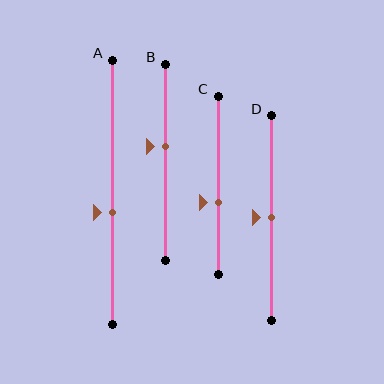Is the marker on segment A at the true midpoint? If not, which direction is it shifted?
No, the marker on segment A is shifted downward by about 8% of the segment length.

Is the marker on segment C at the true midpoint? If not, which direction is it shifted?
No, the marker on segment C is shifted downward by about 10% of the segment length.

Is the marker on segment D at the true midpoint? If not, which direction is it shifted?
Yes, the marker on segment D is at the true midpoint.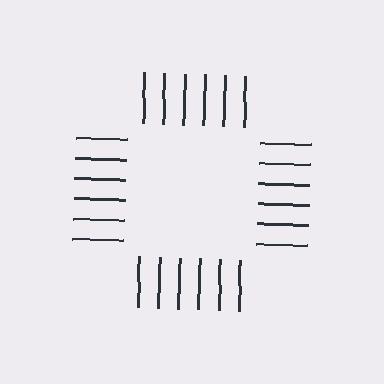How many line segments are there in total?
24 — 6 along each of the 4 edges.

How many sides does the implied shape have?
4 sides — the line-ends trace a square.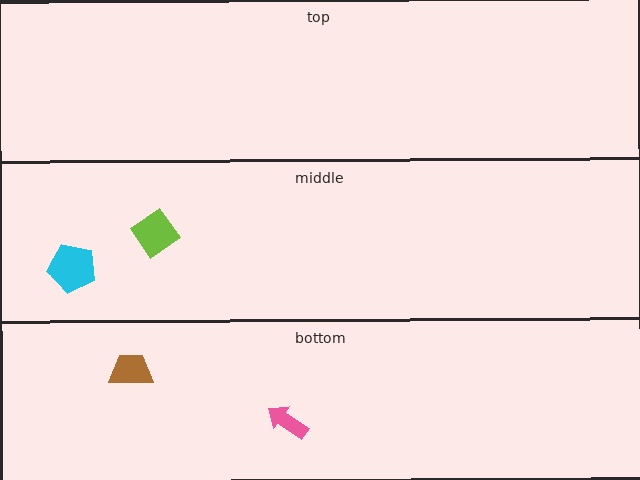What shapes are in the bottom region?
The pink arrow, the brown trapezoid.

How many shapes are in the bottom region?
2.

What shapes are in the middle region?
The cyan pentagon, the lime diamond.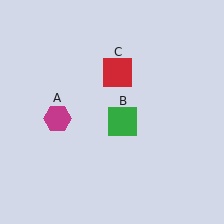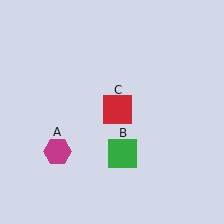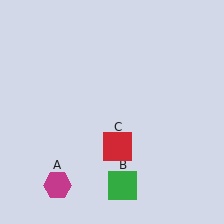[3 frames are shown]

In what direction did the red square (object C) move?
The red square (object C) moved down.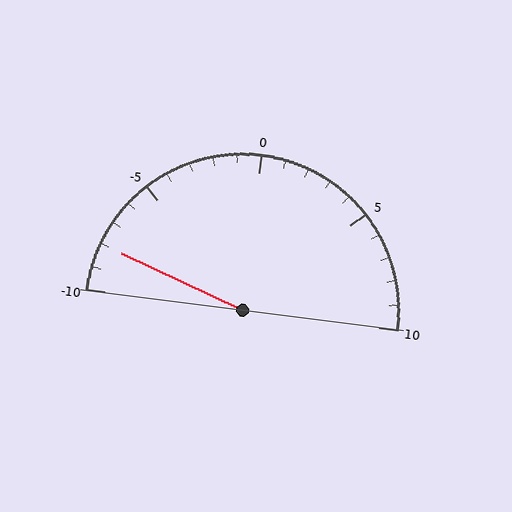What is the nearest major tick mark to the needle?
The nearest major tick mark is -10.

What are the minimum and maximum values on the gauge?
The gauge ranges from -10 to 10.